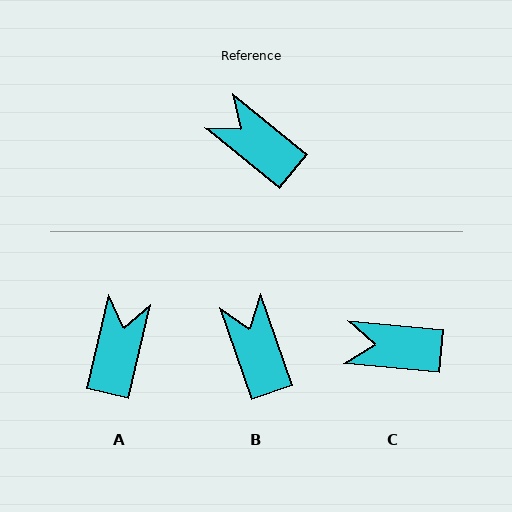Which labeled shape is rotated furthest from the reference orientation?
A, about 64 degrees away.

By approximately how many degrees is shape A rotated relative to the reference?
Approximately 64 degrees clockwise.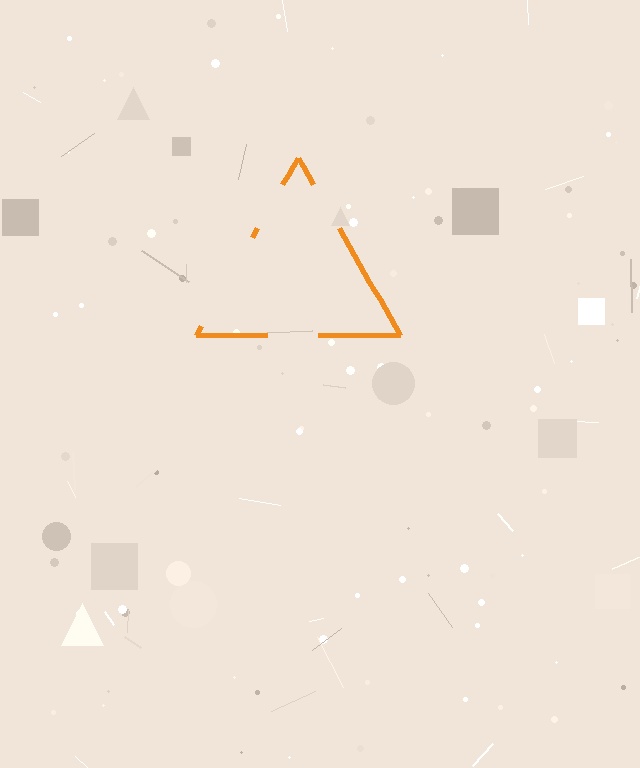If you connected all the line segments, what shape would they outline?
They would outline a triangle.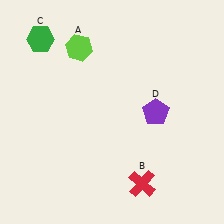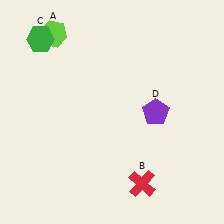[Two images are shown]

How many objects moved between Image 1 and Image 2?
1 object moved between the two images.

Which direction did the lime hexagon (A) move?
The lime hexagon (A) moved left.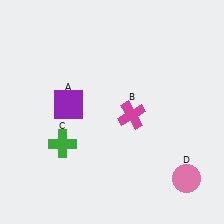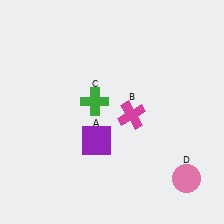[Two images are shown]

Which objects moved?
The objects that moved are: the purple square (A), the green cross (C).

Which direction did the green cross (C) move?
The green cross (C) moved up.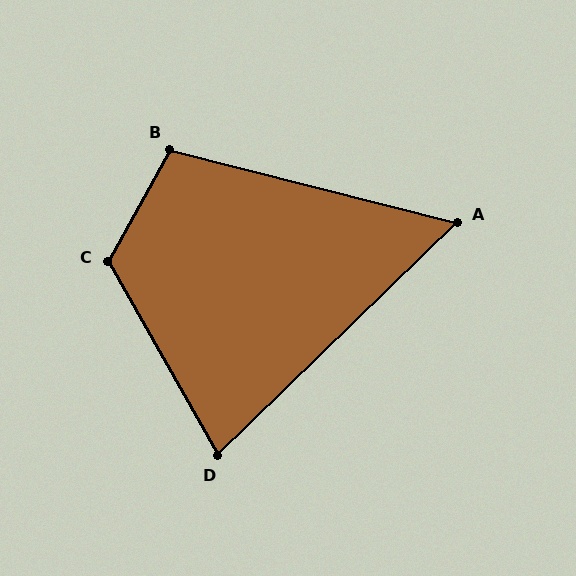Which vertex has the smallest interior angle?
A, at approximately 58 degrees.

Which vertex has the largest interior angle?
C, at approximately 122 degrees.